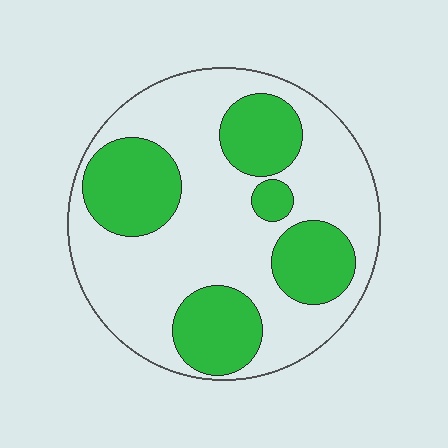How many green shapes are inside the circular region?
5.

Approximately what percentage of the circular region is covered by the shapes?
Approximately 35%.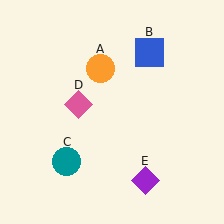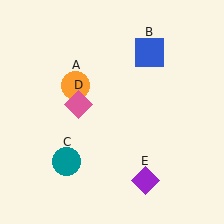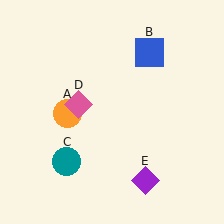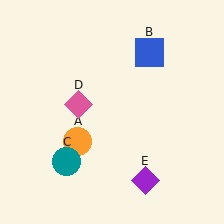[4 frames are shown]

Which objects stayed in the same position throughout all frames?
Blue square (object B) and teal circle (object C) and pink diamond (object D) and purple diamond (object E) remained stationary.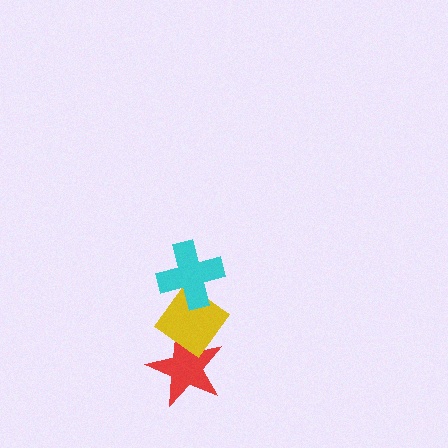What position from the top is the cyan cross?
The cyan cross is 1st from the top.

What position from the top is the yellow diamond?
The yellow diamond is 2nd from the top.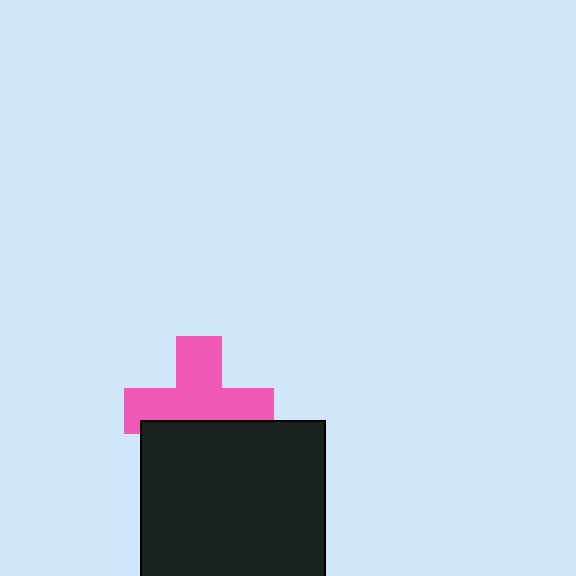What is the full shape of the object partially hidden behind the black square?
The partially hidden object is a pink cross.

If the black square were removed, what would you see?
You would see the complete pink cross.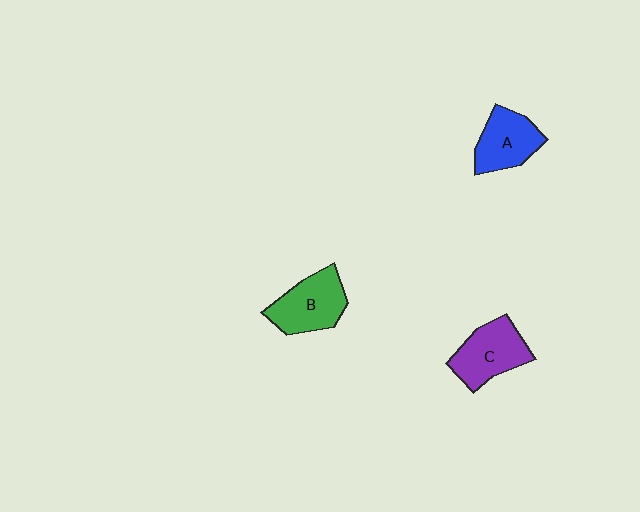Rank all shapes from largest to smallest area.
From largest to smallest: C (purple), B (green), A (blue).